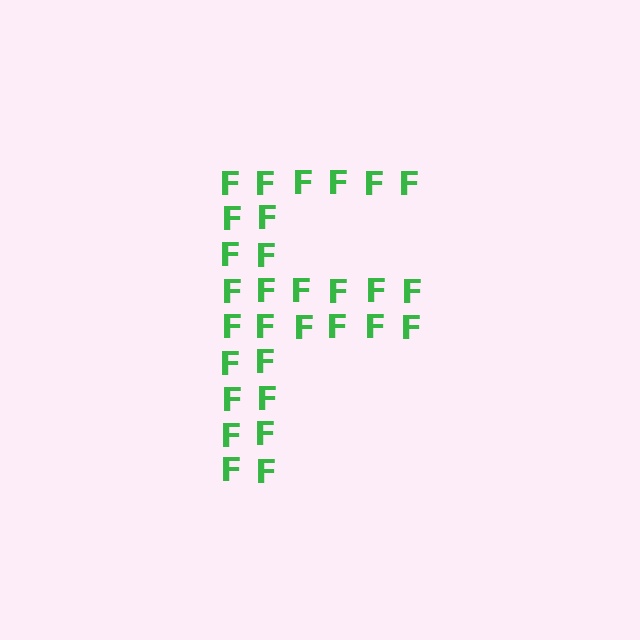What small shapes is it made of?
It is made of small letter F's.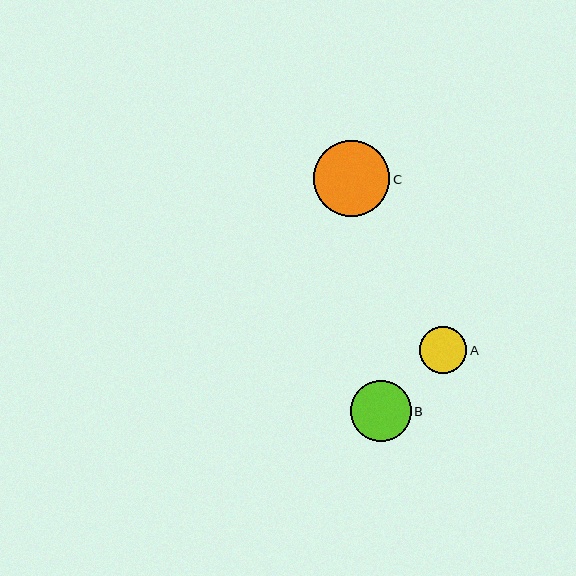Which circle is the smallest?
Circle A is the smallest with a size of approximately 47 pixels.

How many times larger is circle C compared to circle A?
Circle C is approximately 1.6 times the size of circle A.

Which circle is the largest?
Circle C is the largest with a size of approximately 77 pixels.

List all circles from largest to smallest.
From largest to smallest: C, B, A.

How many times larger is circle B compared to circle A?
Circle B is approximately 1.3 times the size of circle A.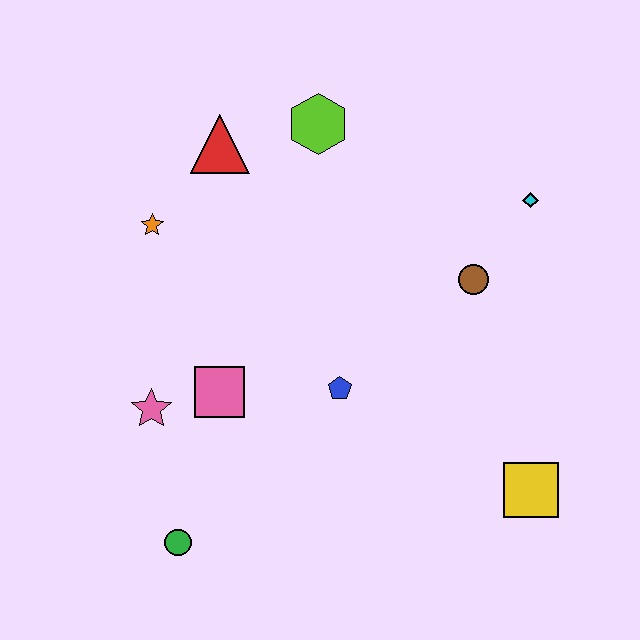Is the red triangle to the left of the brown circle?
Yes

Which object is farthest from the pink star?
The cyan diamond is farthest from the pink star.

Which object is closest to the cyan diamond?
The brown circle is closest to the cyan diamond.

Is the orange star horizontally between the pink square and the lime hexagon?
No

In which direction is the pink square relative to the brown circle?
The pink square is to the left of the brown circle.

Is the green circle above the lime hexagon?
No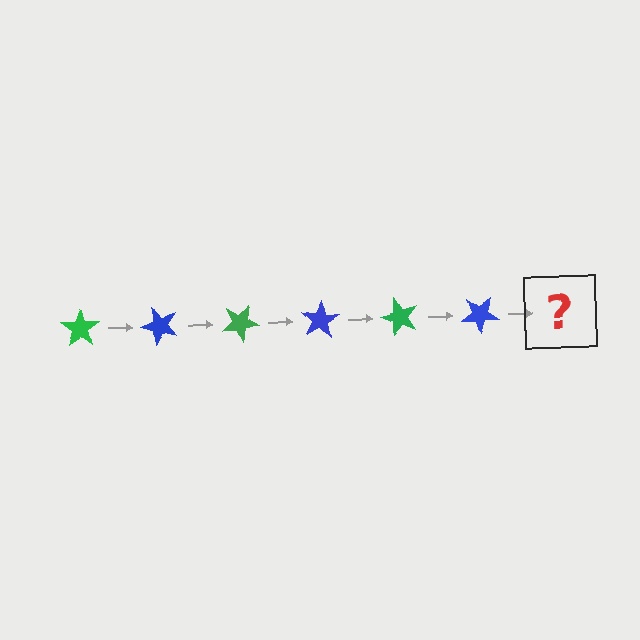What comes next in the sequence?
The next element should be a green star, rotated 300 degrees from the start.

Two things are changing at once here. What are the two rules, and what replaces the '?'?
The two rules are that it rotates 50 degrees each step and the color cycles through green and blue. The '?' should be a green star, rotated 300 degrees from the start.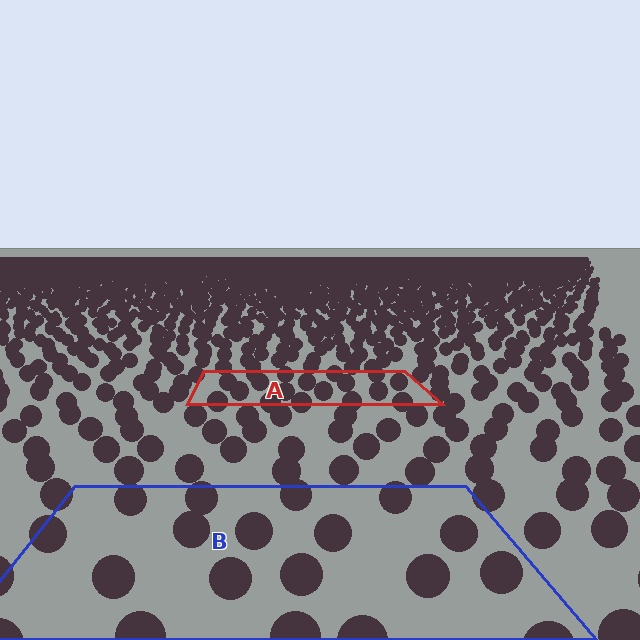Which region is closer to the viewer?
Region B is closer. The texture elements there are larger and more spread out.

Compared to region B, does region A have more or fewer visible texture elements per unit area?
Region A has more texture elements per unit area — they are packed more densely because it is farther away.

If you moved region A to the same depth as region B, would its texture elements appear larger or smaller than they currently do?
They would appear larger. At a closer depth, the same texture elements are projected at a bigger on-screen size.